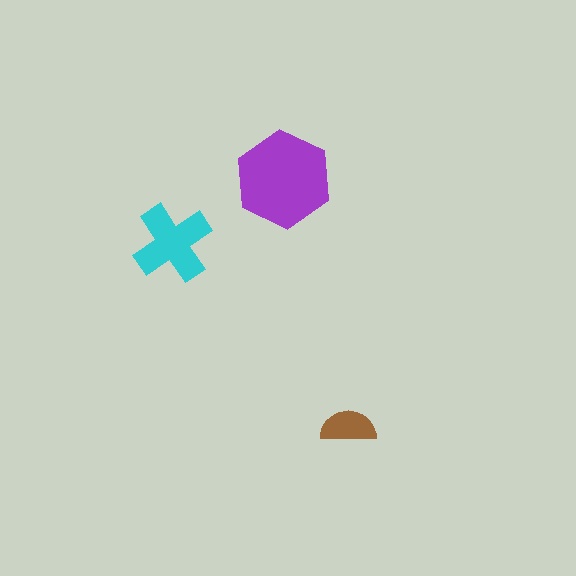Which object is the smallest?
The brown semicircle.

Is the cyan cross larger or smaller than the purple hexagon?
Smaller.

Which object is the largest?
The purple hexagon.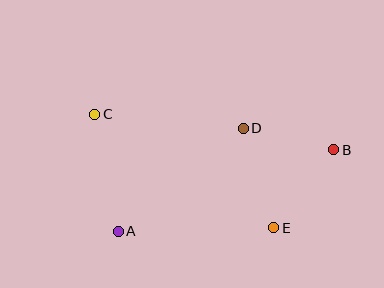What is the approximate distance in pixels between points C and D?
The distance between C and D is approximately 149 pixels.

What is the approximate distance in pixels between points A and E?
The distance between A and E is approximately 155 pixels.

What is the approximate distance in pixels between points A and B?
The distance between A and B is approximately 230 pixels.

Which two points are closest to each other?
Points B and D are closest to each other.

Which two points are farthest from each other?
Points B and C are farthest from each other.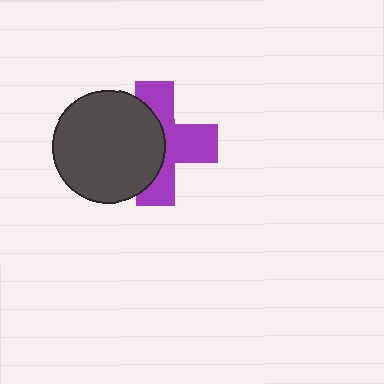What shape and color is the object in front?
The object in front is a dark gray circle.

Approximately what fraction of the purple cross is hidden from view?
Roughly 46% of the purple cross is hidden behind the dark gray circle.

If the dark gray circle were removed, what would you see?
You would see the complete purple cross.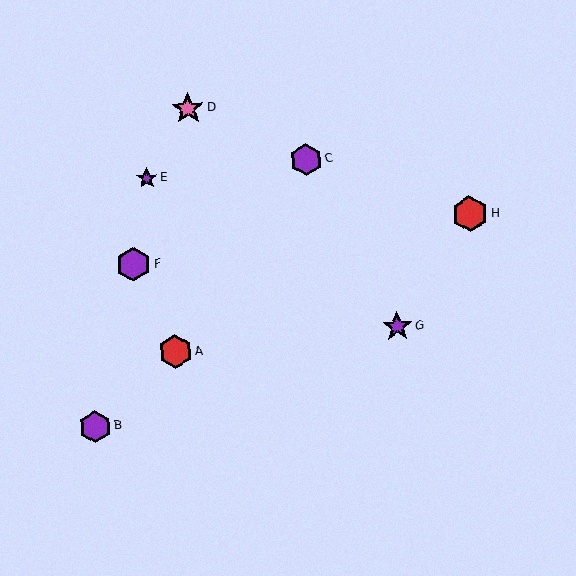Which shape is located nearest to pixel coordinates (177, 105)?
The pink star (labeled D) at (188, 108) is nearest to that location.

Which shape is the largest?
The red hexagon (labeled H) is the largest.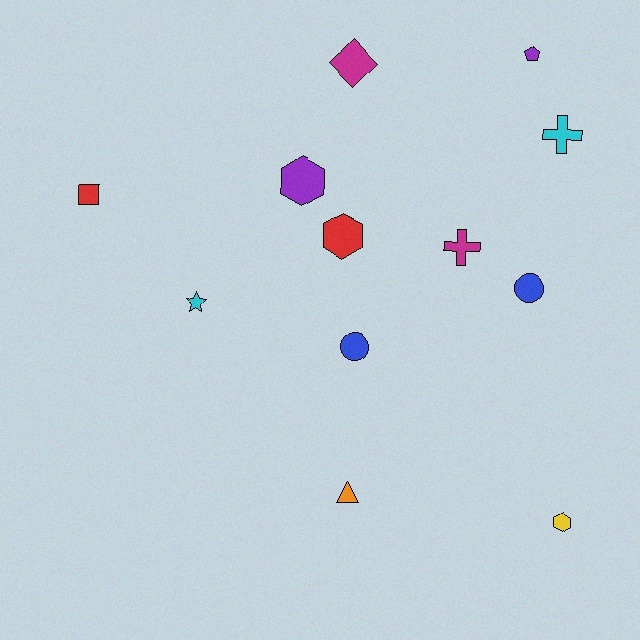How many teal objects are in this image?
There are no teal objects.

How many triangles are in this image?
There is 1 triangle.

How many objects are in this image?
There are 12 objects.